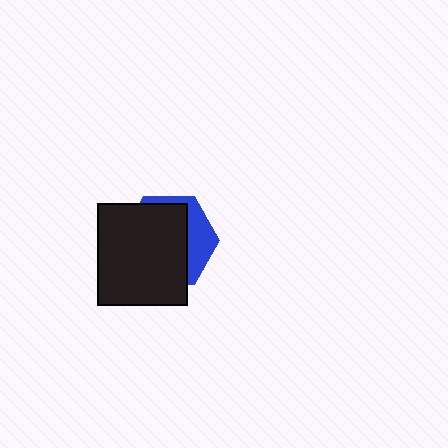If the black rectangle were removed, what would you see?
You would see the complete blue hexagon.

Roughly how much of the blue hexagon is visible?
A small part of it is visible (roughly 31%).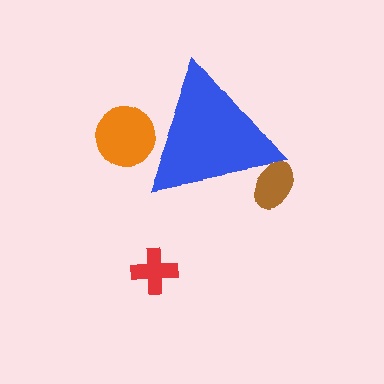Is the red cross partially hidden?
No, the red cross is fully visible.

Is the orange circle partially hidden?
Yes, the orange circle is partially hidden behind the blue triangle.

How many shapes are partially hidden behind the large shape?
2 shapes are partially hidden.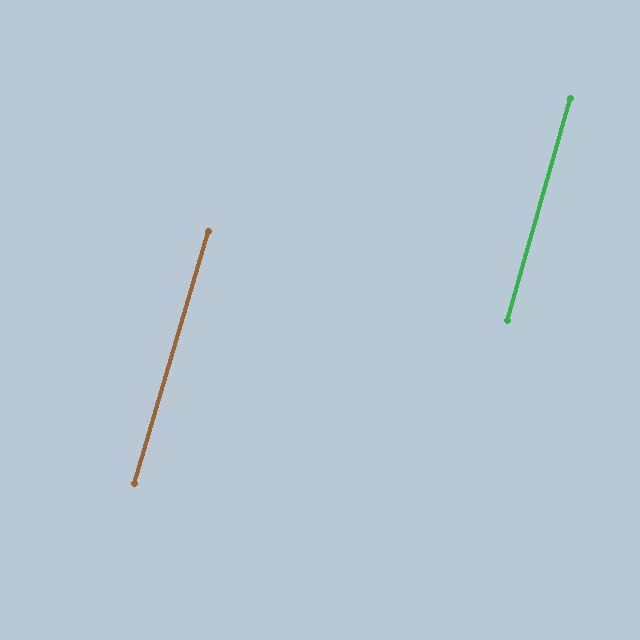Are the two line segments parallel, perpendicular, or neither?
Parallel — their directions differ by only 0.4°.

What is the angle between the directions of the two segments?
Approximately 0 degrees.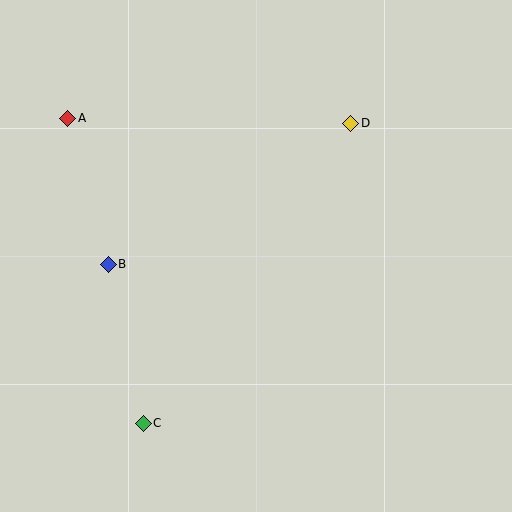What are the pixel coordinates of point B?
Point B is at (108, 264).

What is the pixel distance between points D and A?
The distance between D and A is 283 pixels.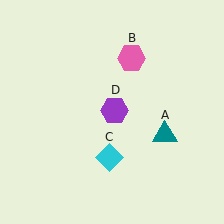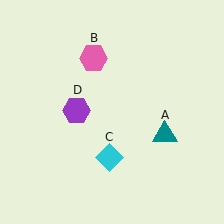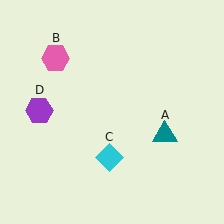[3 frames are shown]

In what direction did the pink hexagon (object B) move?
The pink hexagon (object B) moved left.